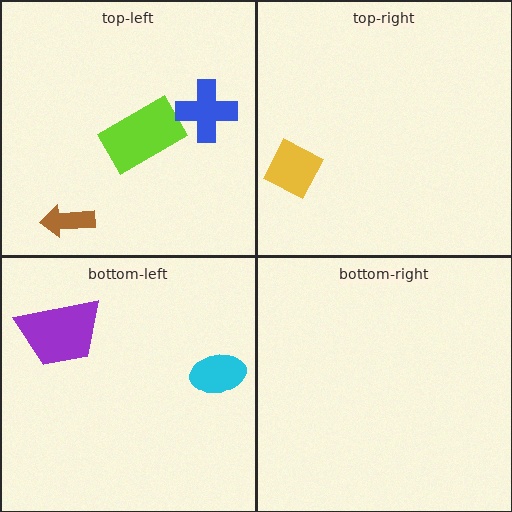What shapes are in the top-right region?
The yellow diamond.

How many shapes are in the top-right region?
1.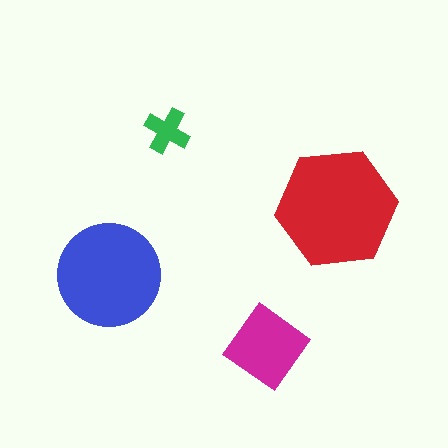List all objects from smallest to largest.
The green cross, the magenta diamond, the blue circle, the red hexagon.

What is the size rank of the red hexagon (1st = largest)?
1st.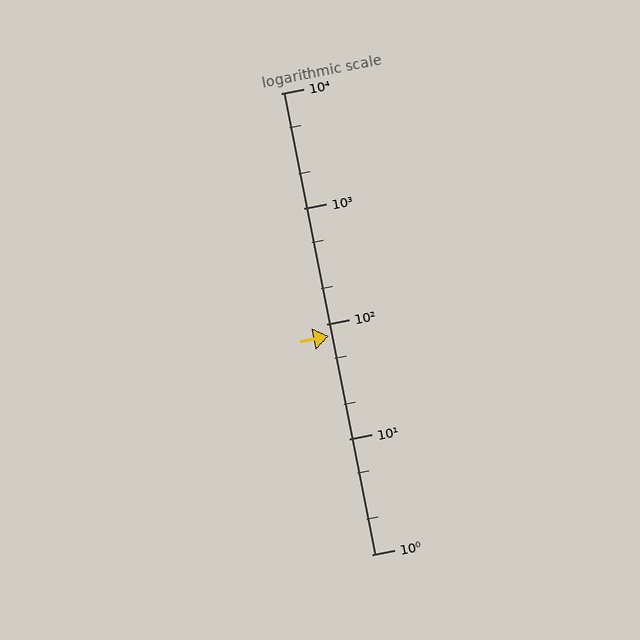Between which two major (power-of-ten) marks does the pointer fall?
The pointer is between 10 and 100.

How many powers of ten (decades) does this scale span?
The scale spans 4 decades, from 1 to 10000.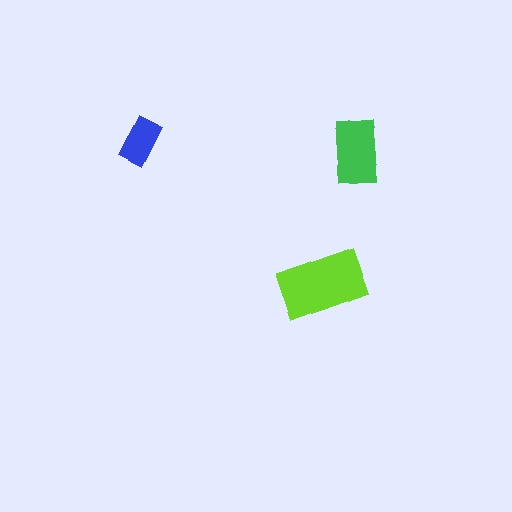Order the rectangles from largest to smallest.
the lime one, the green one, the blue one.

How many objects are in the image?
There are 3 objects in the image.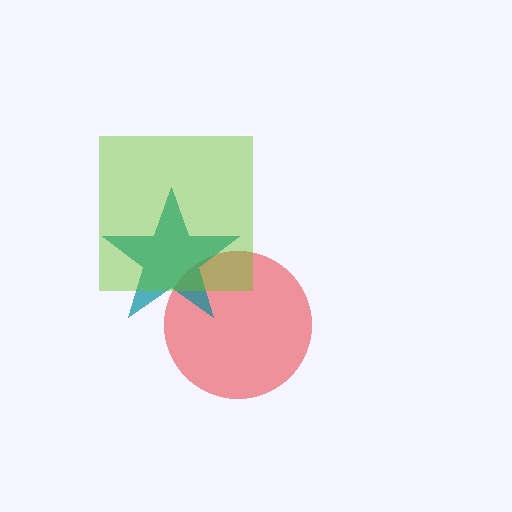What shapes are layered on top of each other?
The layered shapes are: a red circle, a teal star, a lime square.